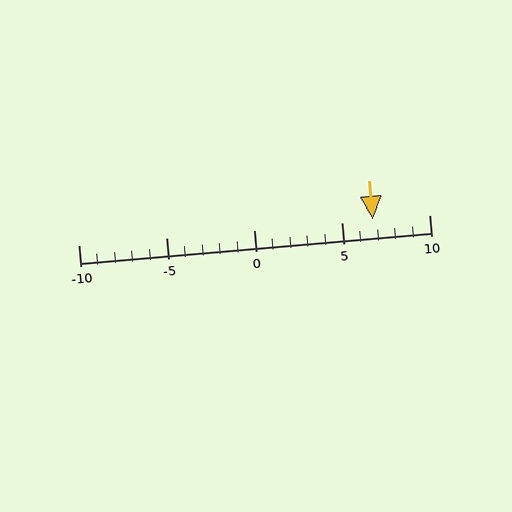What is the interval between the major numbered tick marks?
The major tick marks are spaced 5 units apart.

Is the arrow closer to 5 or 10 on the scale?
The arrow is closer to 5.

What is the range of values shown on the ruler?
The ruler shows values from -10 to 10.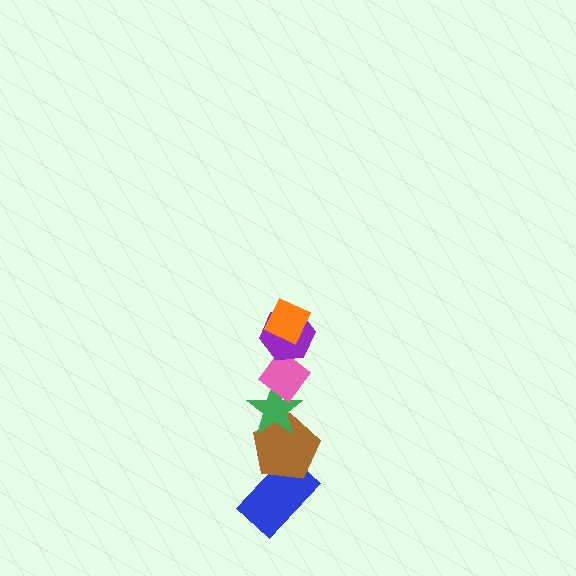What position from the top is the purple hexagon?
The purple hexagon is 2nd from the top.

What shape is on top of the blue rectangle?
The brown pentagon is on top of the blue rectangle.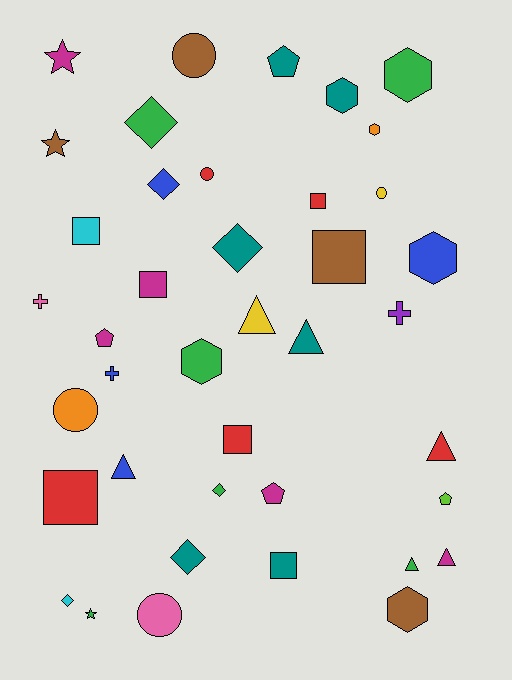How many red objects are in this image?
There are 5 red objects.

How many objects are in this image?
There are 40 objects.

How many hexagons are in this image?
There are 6 hexagons.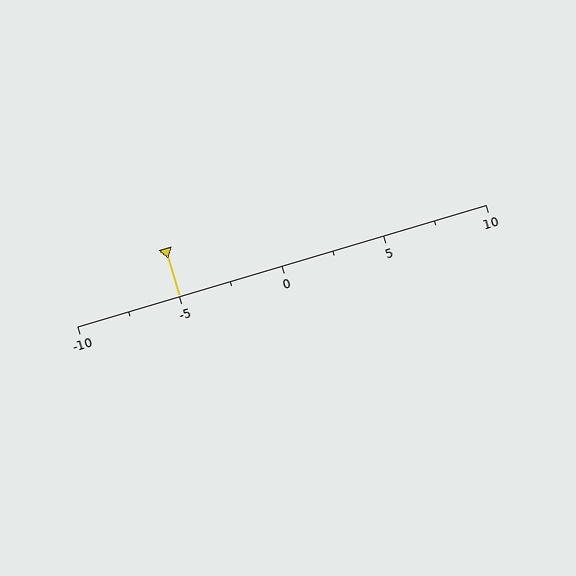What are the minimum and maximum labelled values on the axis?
The axis runs from -10 to 10.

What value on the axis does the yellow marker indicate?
The marker indicates approximately -5.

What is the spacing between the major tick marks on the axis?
The major ticks are spaced 5 apart.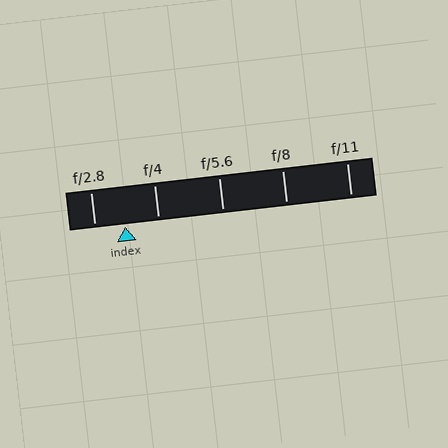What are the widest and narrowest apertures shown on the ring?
The widest aperture shown is f/2.8 and the narrowest is f/11.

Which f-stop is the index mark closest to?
The index mark is closest to f/2.8.